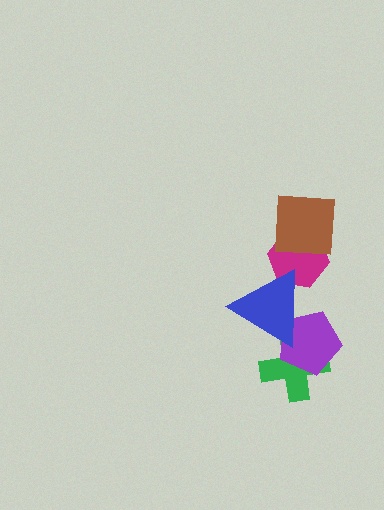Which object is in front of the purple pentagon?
The blue triangle is in front of the purple pentagon.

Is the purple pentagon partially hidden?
Yes, it is partially covered by another shape.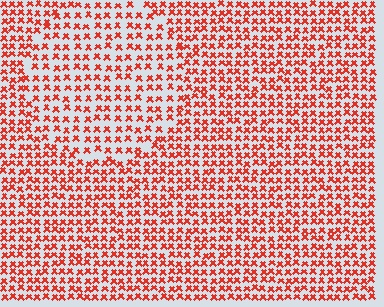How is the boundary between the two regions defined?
The boundary is defined by a change in element density (approximately 1.5x ratio). All elements are the same color, size, and shape.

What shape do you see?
I see a circle.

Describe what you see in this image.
The image contains small red elements arranged at two different densities. A circle-shaped region is visible where the elements are less densely packed than the surrounding area.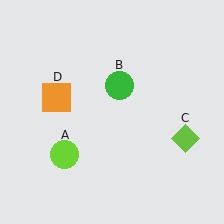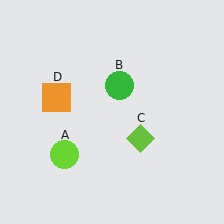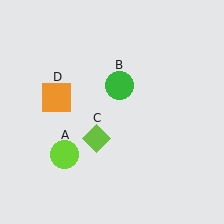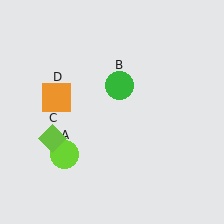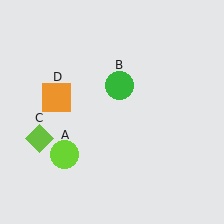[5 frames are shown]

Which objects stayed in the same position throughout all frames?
Lime circle (object A) and green circle (object B) and orange square (object D) remained stationary.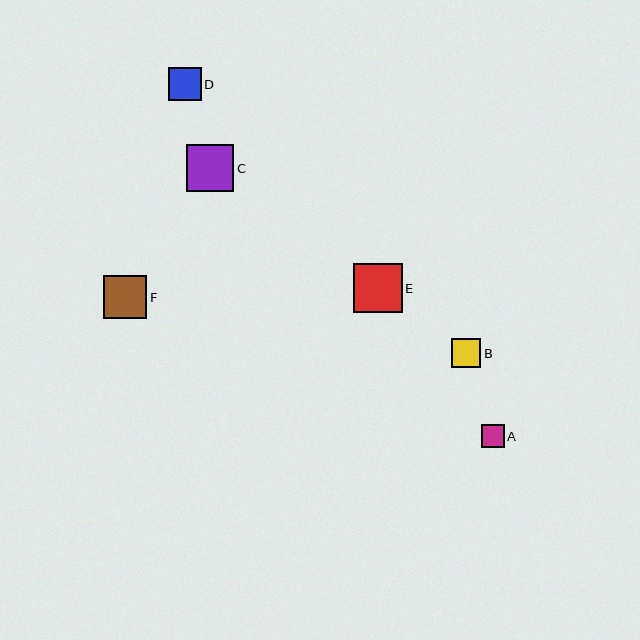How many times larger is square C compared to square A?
Square C is approximately 2.1 times the size of square A.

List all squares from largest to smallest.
From largest to smallest: E, C, F, D, B, A.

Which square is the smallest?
Square A is the smallest with a size of approximately 23 pixels.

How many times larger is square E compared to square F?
Square E is approximately 1.1 times the size of square F.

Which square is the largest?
Square E is the largest with a size of approximately 49 pixels.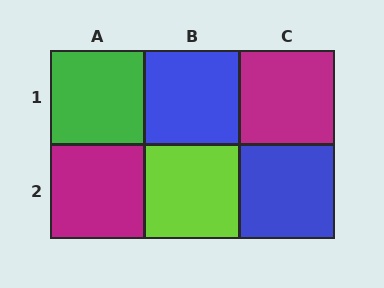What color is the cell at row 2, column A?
Magenta.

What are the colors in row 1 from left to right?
Green, blue, magenta.